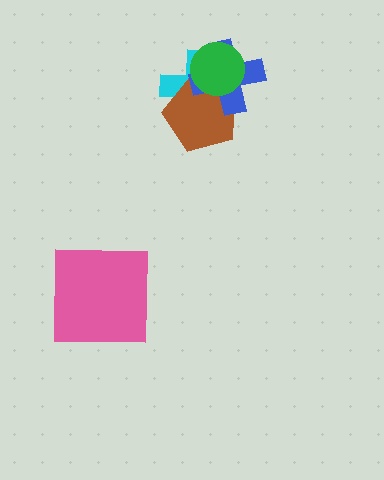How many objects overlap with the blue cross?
3 objects overlap with the blue cross.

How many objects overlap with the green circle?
3 objects overlap with the green circle.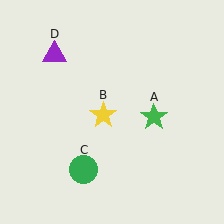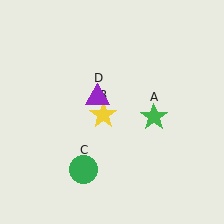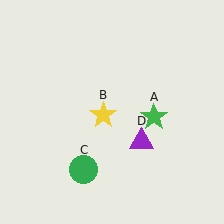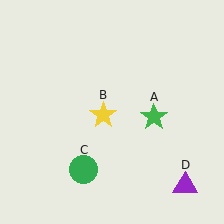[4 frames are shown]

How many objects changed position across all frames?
1 object changed position: purple triangle (object D).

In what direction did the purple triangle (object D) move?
The purple triangle (object D) moved down and to the right.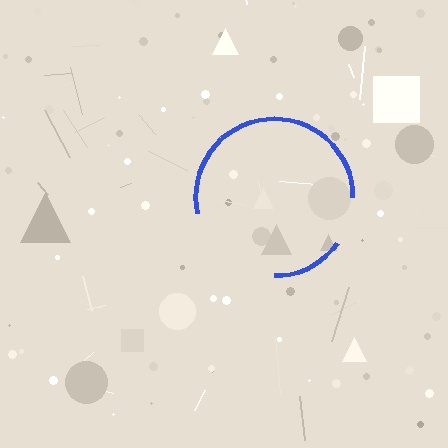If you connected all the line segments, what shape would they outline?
They would outline a circle.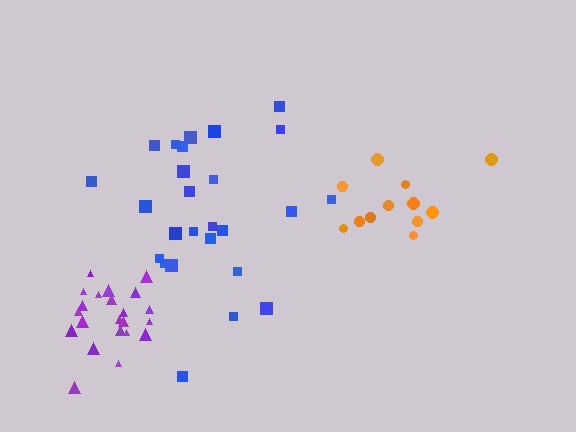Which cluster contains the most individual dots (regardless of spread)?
Blue (26).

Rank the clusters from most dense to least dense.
purple, orange, blue.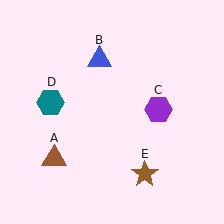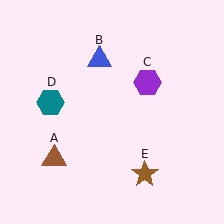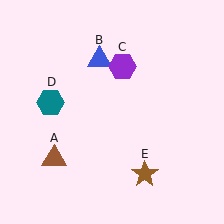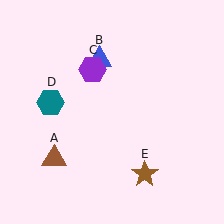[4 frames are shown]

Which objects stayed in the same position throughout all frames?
Brown triangle (object A) and blue triangle (object B) and teal hexagon (object D) and brown star (object E) remained stationary.